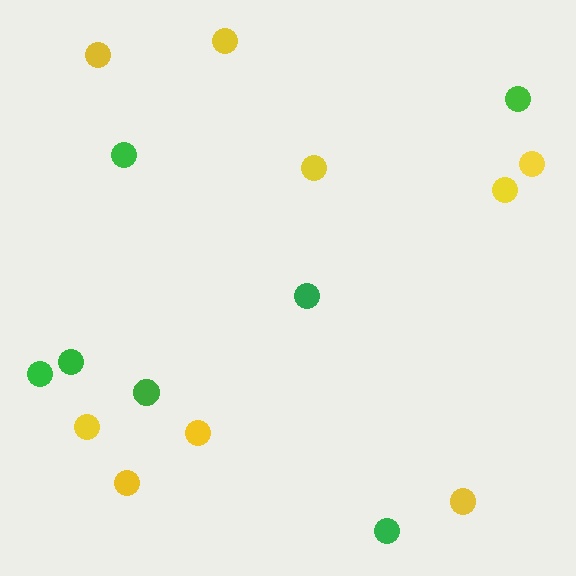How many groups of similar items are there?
There are 2 groups: one group of yellow circles (9) and one group of green circles (7).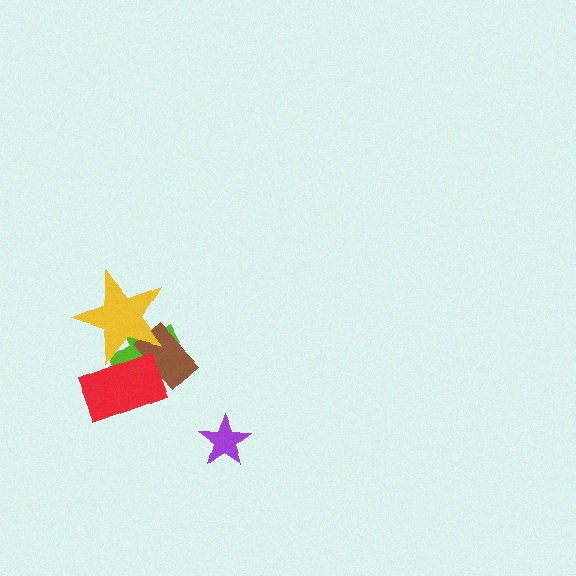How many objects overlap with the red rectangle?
3 objects overlap with the red rectangle.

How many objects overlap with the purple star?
0 objects overlap with the purple star.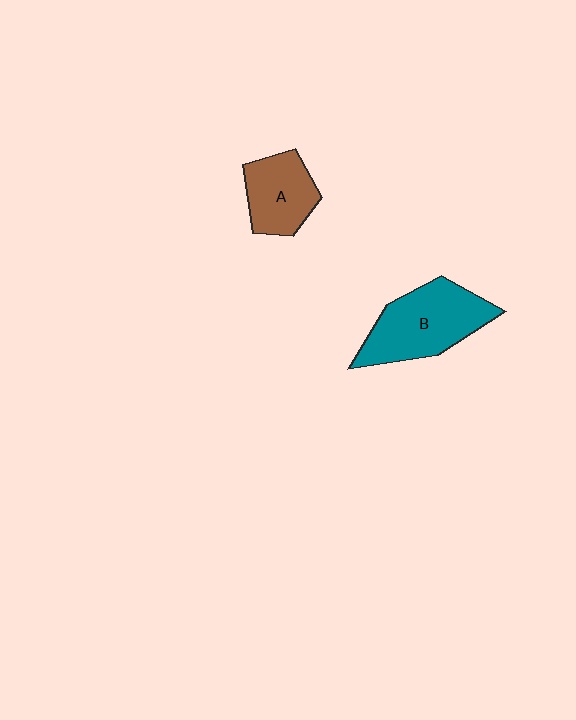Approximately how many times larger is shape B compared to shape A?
Approximately 1.5 times.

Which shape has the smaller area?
Shape A (brown).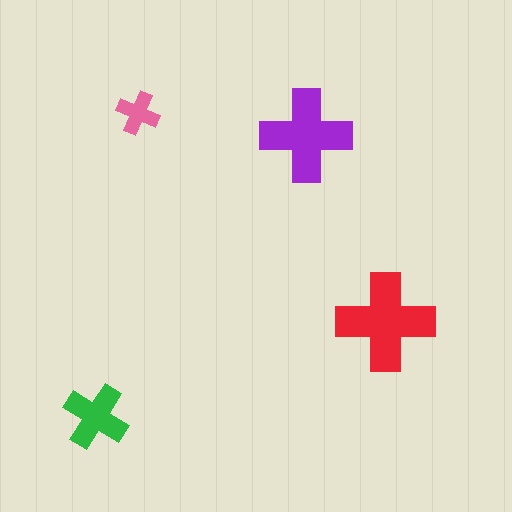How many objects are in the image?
There are 4 objects in the image.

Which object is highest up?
The pink cross is topmost.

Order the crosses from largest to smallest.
the red one, the purple one, the green one, the pink one.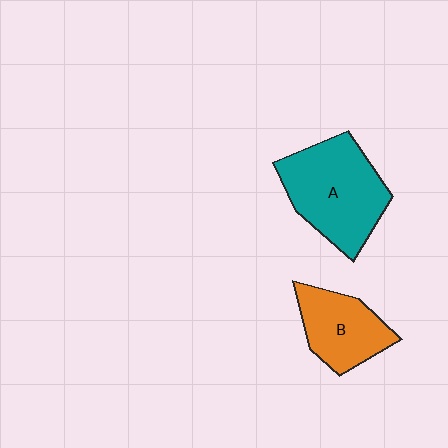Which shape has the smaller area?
Shape B (orange).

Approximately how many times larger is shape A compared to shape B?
Approximately 1.5 times.